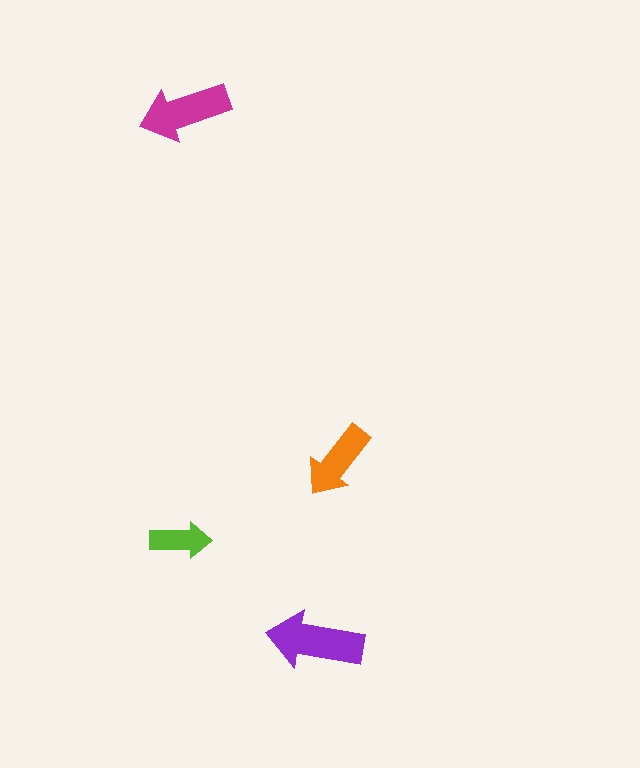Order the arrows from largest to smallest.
the purple one, the magenta one, the orange one, the lime one.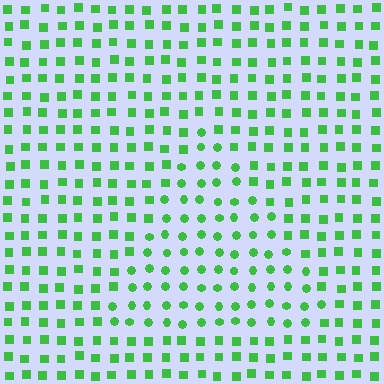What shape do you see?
I see a triangle.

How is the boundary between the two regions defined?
The boundary is defined by a change in element shape: circles inside vs. squares outside. All elements share the same color and spacing.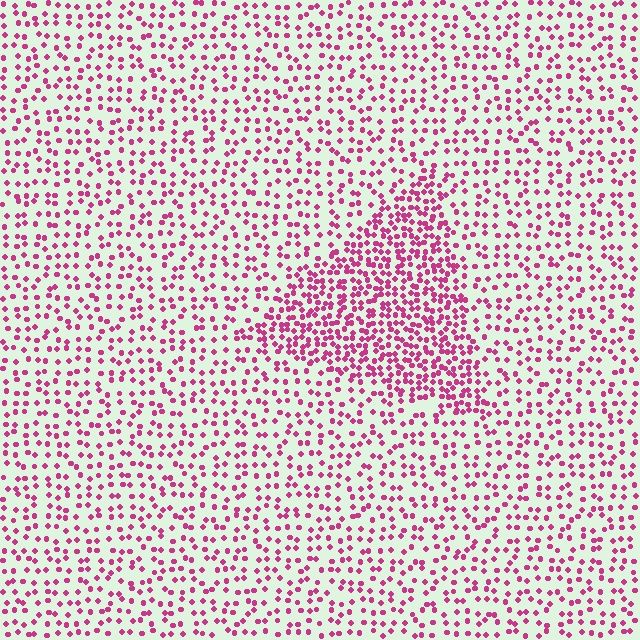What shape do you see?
I see a triangle.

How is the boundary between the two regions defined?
The boundary is defined by a change in element density (approximately 2.1x ratio). All elements are the same color, size, and shape.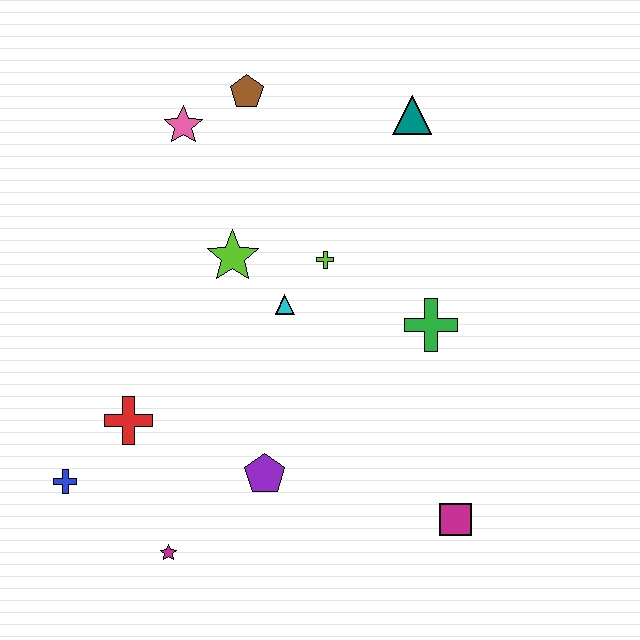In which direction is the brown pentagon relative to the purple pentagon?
The brown pentagon is above the purple pentagon.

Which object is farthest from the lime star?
The magenta square is farthest from the lime star.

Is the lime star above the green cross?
Yes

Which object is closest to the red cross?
The blue cross is closest to the red cross.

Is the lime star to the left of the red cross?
No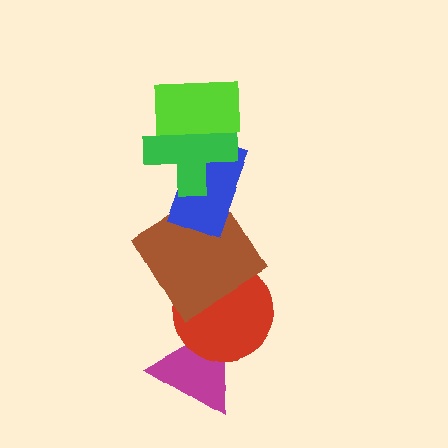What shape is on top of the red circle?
The brown diamond is on top of the red circle.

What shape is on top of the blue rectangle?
The green cross is on top of the blue rectangle.